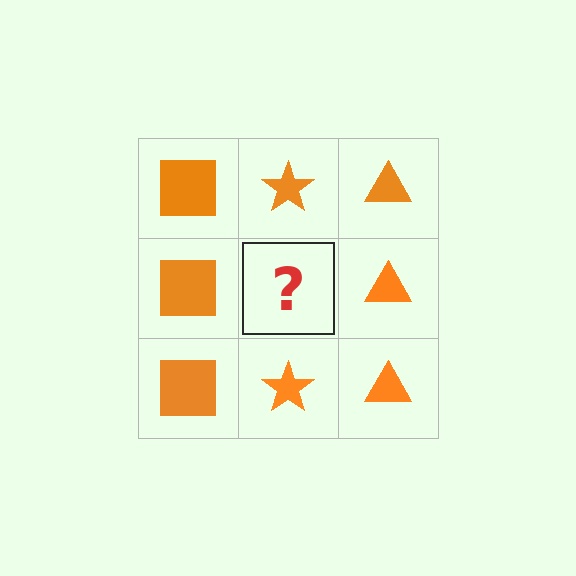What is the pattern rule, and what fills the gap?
The rule is that each column has a consistent shape. The gap should be filled with an orange star.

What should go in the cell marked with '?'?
The missing cell should contain an orange star.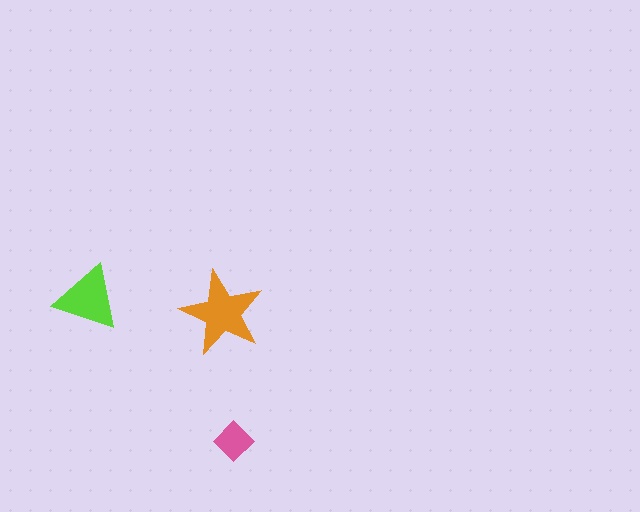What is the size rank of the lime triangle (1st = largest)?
2nd.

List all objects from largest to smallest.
The orange star, the lime triangle, the pink diamond.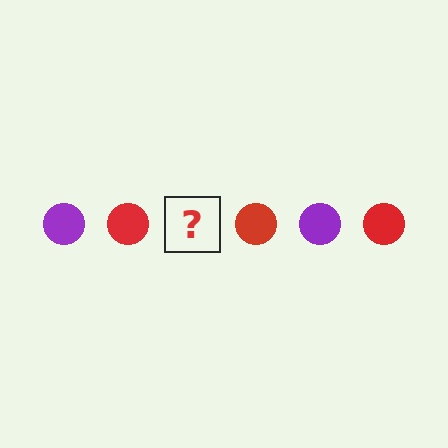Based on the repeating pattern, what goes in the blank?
The blank should be a purple circle.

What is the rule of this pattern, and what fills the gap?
The rule is that the pattern cycles through purple, red circles. The gap should be filled with a purple circle.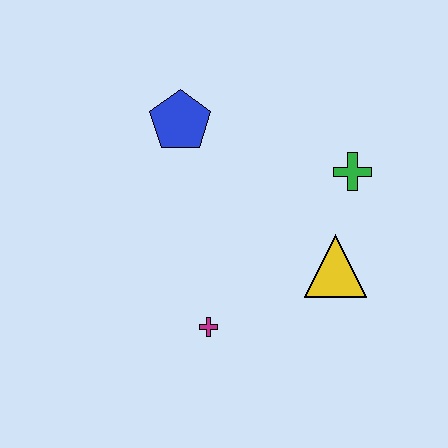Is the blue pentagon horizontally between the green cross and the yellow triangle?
No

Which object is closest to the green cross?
The yellow triangle is closest to the green cross.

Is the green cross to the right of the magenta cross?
Yes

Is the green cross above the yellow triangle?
Yes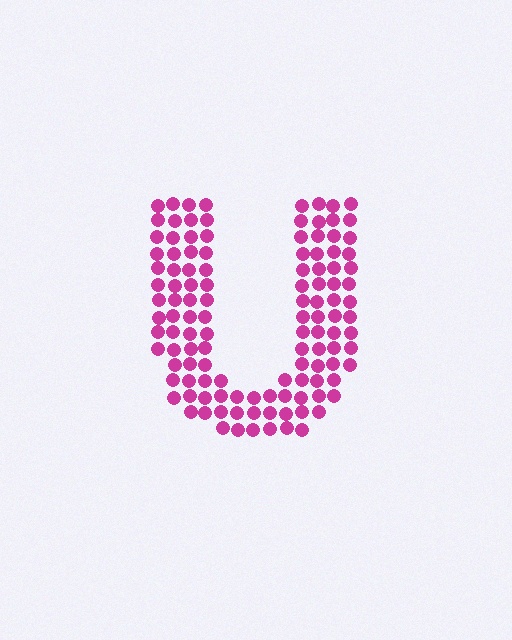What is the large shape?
The large shape is the letter U.